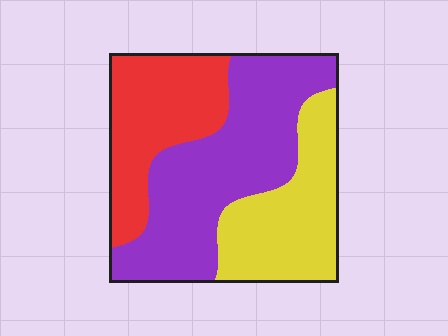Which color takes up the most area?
Purple, at roughly 45%.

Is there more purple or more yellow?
Purple.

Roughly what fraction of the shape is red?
Red takes up about one quarter (1/4) of the shape.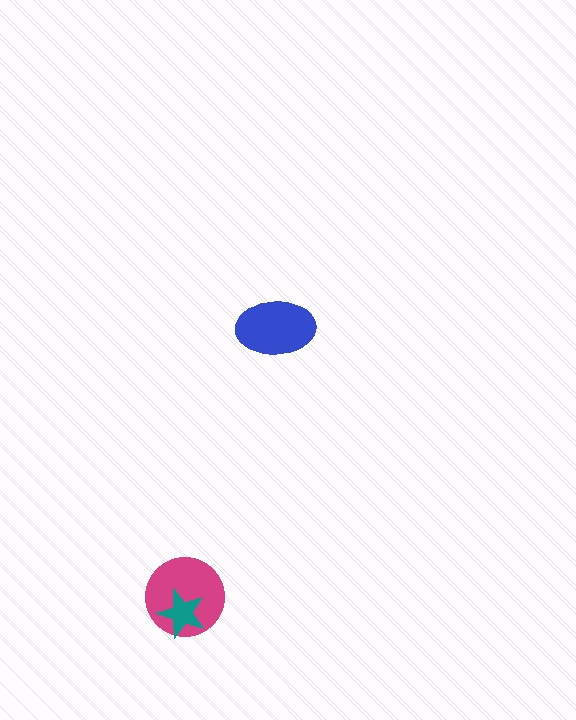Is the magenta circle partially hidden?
Yes, it is partially covered by another shape.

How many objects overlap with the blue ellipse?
0 objects overlap with the blue ellipse.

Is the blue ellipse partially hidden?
No, no other shape covers it.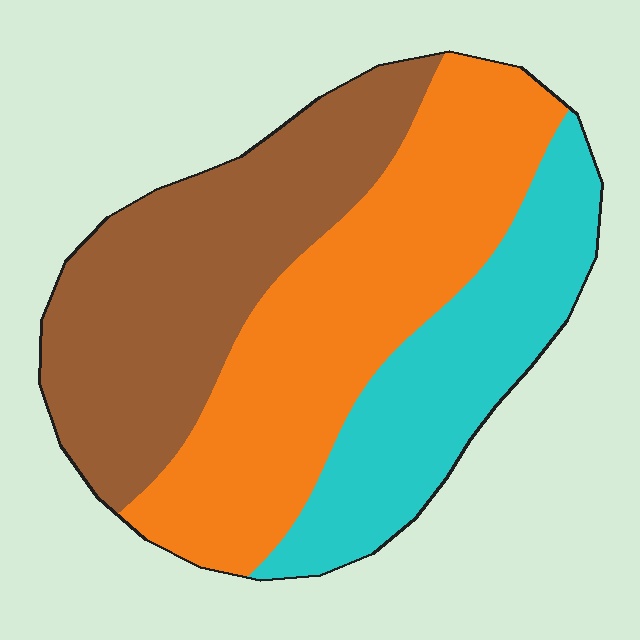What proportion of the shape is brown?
Brown covers 36% of the shape.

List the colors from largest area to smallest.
From largest to smallest: orange, brown, cyan.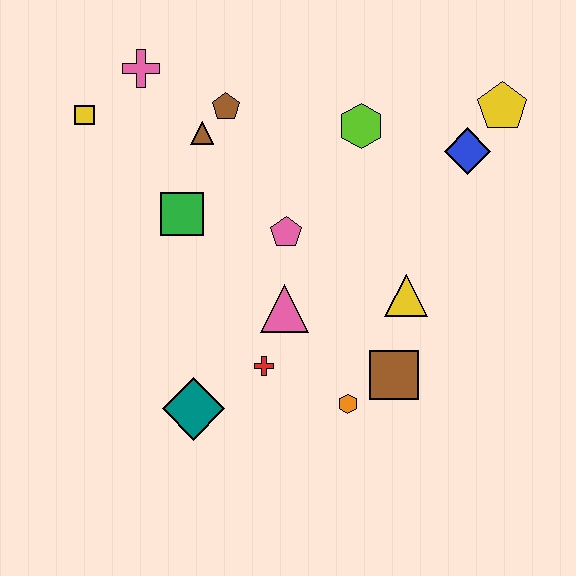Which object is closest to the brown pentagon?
The brown triangle is closest to the brown pentagon.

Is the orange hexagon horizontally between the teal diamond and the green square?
No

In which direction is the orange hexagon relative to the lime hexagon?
The orange hexagon is below the lime hexagon.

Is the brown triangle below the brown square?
No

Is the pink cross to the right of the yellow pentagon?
No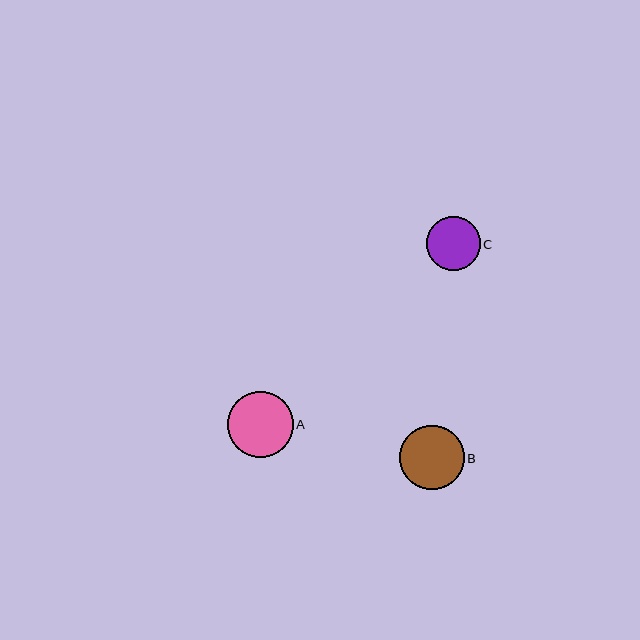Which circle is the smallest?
Circle C is the smallest with a size of approximately 53 pixels.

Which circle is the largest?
Circle A is the largest with a size of approximately 65 pixels.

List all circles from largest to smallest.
From largest to smallest: A, B, C.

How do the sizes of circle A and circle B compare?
Circle A and circle B are approximately the same size.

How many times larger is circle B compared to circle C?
Circle B is approximately 1.2 times the size of circle C.